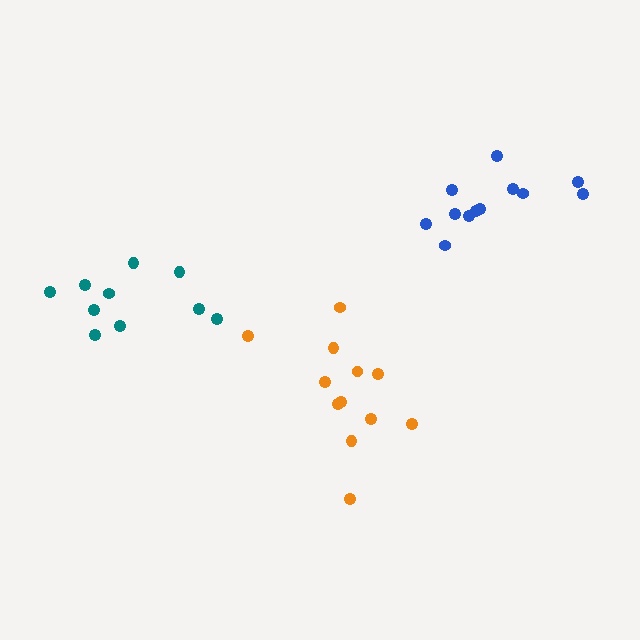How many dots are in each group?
Group 1: 10 dots, Group 2: 13 dots, Group 3: 12 dots (35 total).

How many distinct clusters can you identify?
There are 3 distinct clusters.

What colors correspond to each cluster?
The clusters are colored: teal, blue, orange.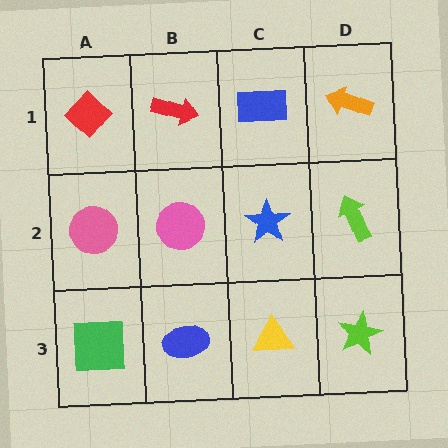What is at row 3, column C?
A yellow triangle.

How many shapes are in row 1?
4 shapes.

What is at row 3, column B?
A blue ellipse.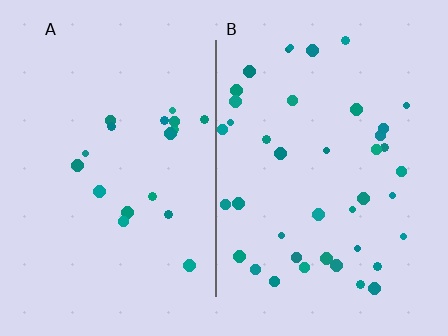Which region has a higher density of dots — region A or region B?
B (the right).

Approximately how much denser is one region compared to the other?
Approximately 2.2× — region B over region A.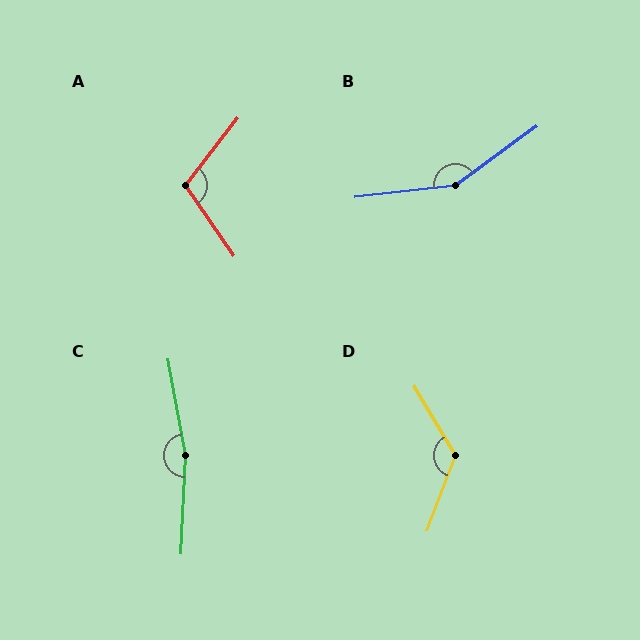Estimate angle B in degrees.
Approximately 150 degrees.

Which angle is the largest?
C, at approximately 167 degrees.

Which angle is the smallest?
A, at approximately 107 degrees.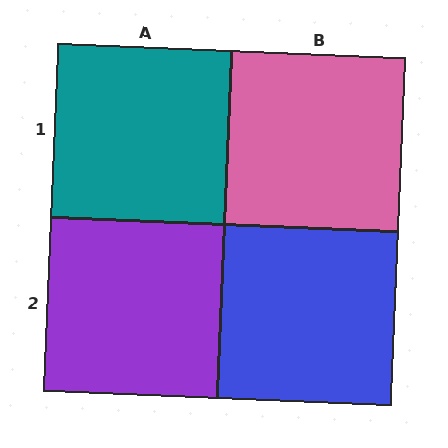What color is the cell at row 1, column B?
Pink.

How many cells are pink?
1 cell is pink.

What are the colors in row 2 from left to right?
Purple, blue.